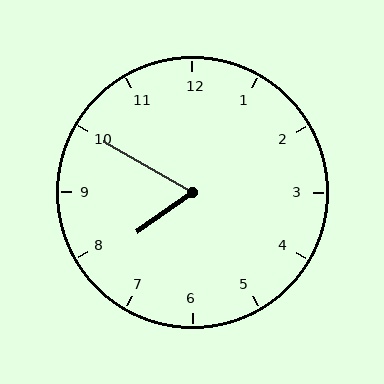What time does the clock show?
7:50.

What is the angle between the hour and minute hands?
Approximately 65 degrees.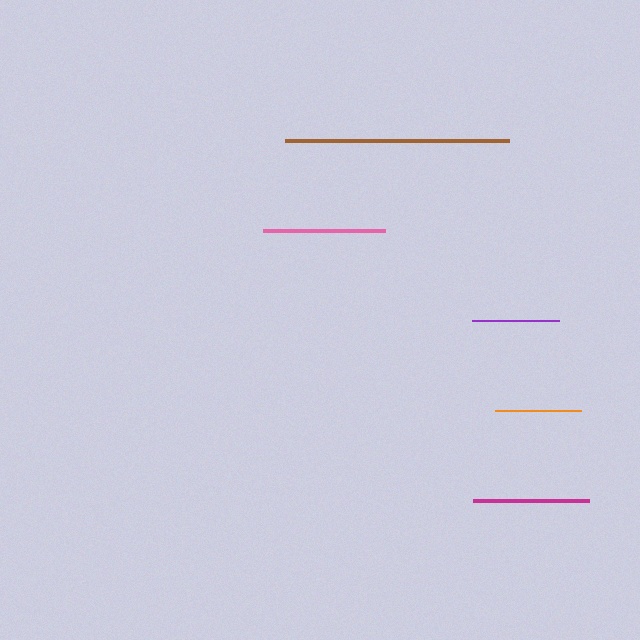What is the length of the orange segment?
The orange segment is approximately 87 pixels long.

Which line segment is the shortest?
The orange line is the shortest at approximately 87 pixels.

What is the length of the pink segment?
The pink segment is approximately 122 pixels long.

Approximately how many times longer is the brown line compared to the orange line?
The brown line is approximately 2.6 times the length of the orange line.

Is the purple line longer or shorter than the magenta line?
The magenta line is longer than the purple line.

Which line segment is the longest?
The brown line is the longest at approximately 224 pixels.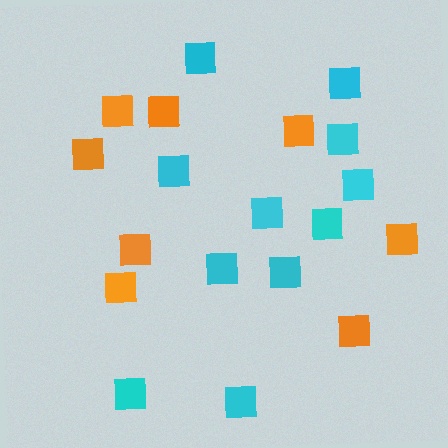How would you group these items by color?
There are 2 groups: one group of cyan squares (11) and one group of orange squares (8).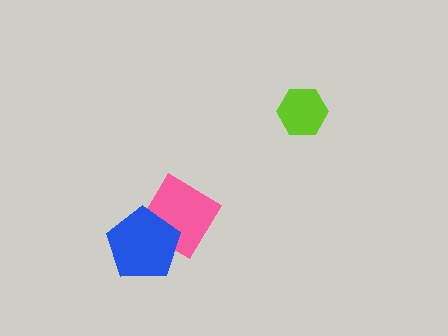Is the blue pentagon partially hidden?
No, no other shape covers it.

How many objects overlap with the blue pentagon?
1 object overlaps with the blue pentagon.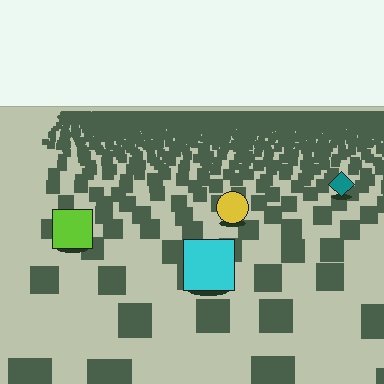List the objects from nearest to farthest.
From nearest to farthest: the cyan square, the lime square, the yellow circle, the teal diamond.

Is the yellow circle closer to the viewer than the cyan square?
No. The cyan square is closer — you can tell from the texture gradient: the ground texture is coarser near it.